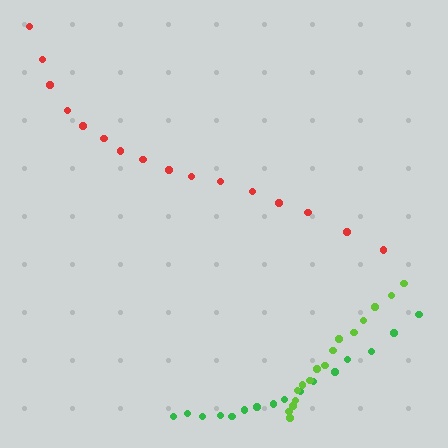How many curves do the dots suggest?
There are 3 distinct paths.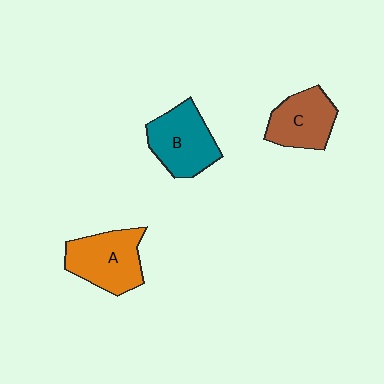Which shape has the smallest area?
Shape C (brown).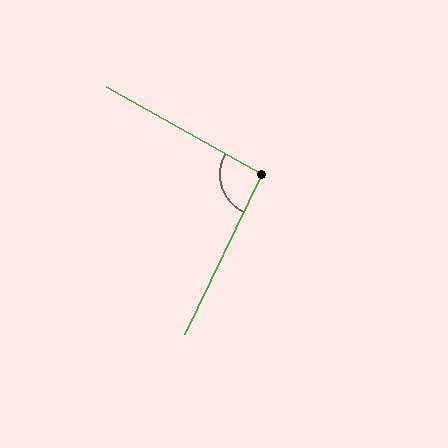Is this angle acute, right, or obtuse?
It is approximately a right angle.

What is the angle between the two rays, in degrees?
Approximately 93 degrees.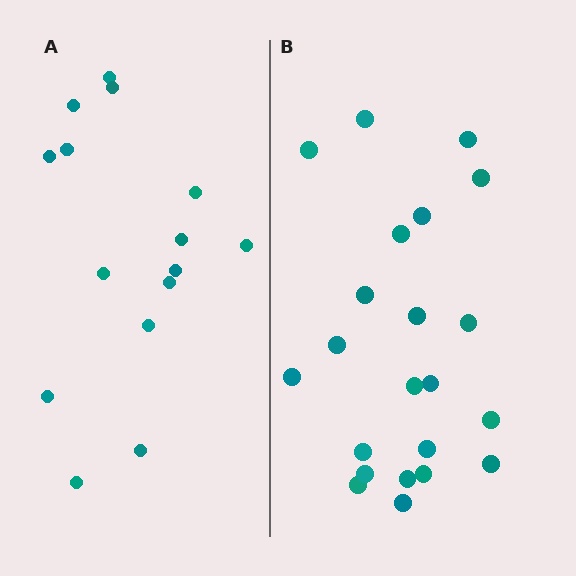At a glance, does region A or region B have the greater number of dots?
Region B (the right region) has more dots.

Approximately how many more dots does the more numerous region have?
Region B has roughly 8 or so more dots than region A.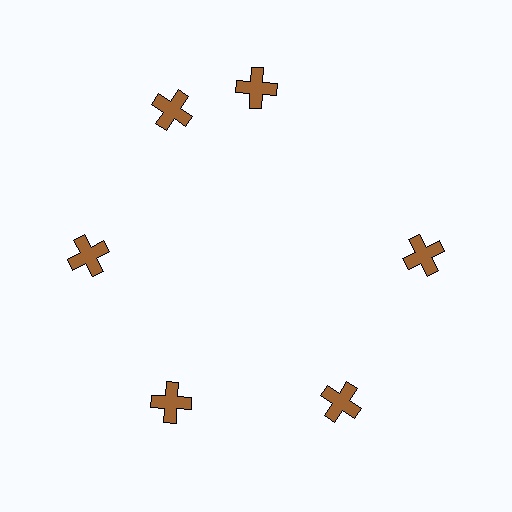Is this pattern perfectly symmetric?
No. The 6 brown crosses are arranged in a ring, but one element near the 1 o'clock position is rotated out of alignment along the ring, breaking the 6-fold rotational symmetry.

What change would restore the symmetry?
The symmetry would be restored by rotating it back into even spacing with its neighbors so that all 6 crosses sit at equal angles and equal distance from the center.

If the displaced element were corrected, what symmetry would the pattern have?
It would have 6-fold rotational symmetry — the pattern would map onto itself every 60 degrees.